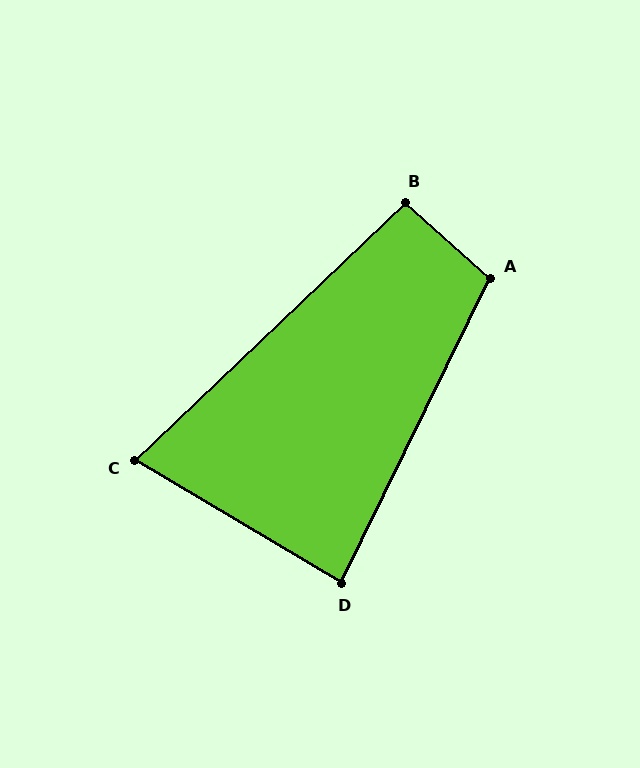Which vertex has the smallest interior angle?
C, at approximately 74 degrees.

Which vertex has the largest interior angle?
A, at approximately 106 degrees.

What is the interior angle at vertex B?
Approximately 95 degrees (approximately right).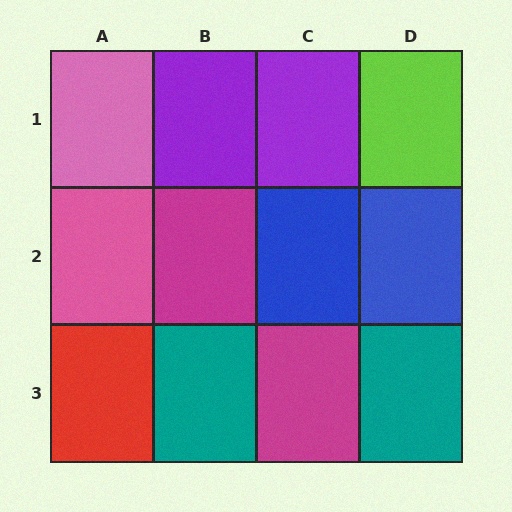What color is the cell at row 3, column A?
Red.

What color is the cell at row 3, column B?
Teal.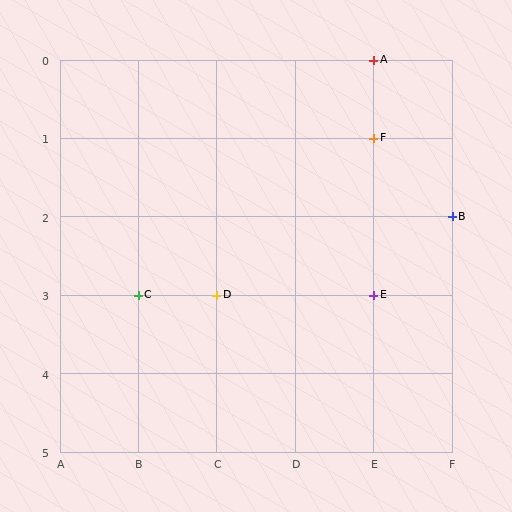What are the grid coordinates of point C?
Point C is at grid coordinates (B, 3).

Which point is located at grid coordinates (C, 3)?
Point D is at (C, 3).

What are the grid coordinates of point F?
Point F is at grid coordinates (E, 1).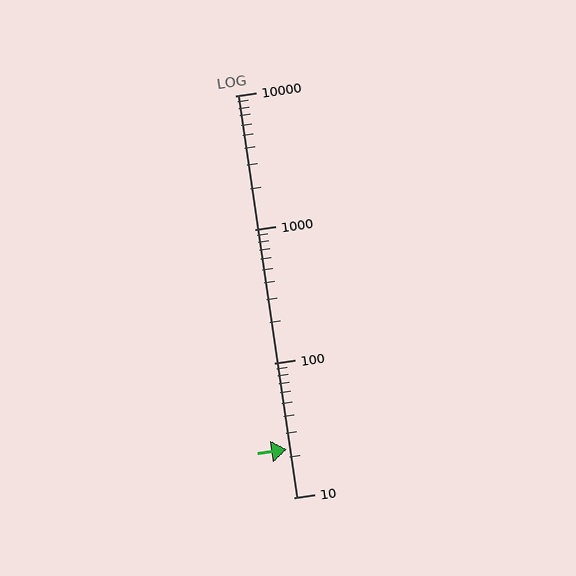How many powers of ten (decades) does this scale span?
The scale spans 3 decades, from 10 to 10000.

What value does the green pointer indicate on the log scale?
The pointer indicates approximately 23.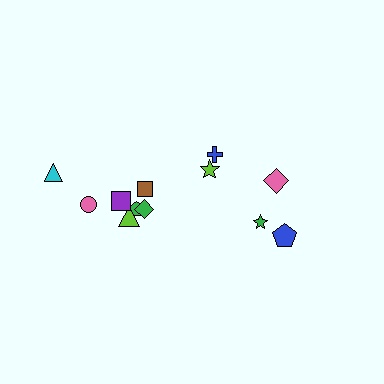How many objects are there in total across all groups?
There are 12 objects.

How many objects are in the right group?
There are 5 objects.